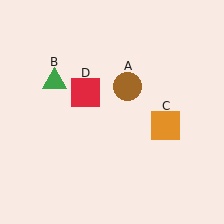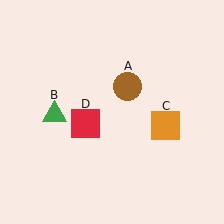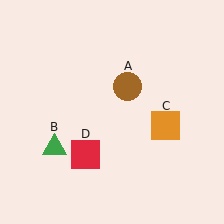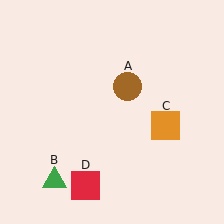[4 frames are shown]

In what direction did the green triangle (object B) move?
The green triangle (object B) moved down.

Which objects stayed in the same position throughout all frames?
Brown circle (object A) and orange square (object C) remained stationary.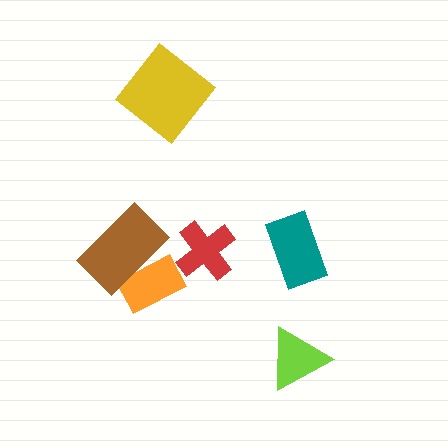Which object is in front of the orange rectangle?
The brown rectangle is in front of the orange rectangle.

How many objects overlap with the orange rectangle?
1 object overlaps with the orange rectangle.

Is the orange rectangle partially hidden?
Yes, it is partially covered by another shape.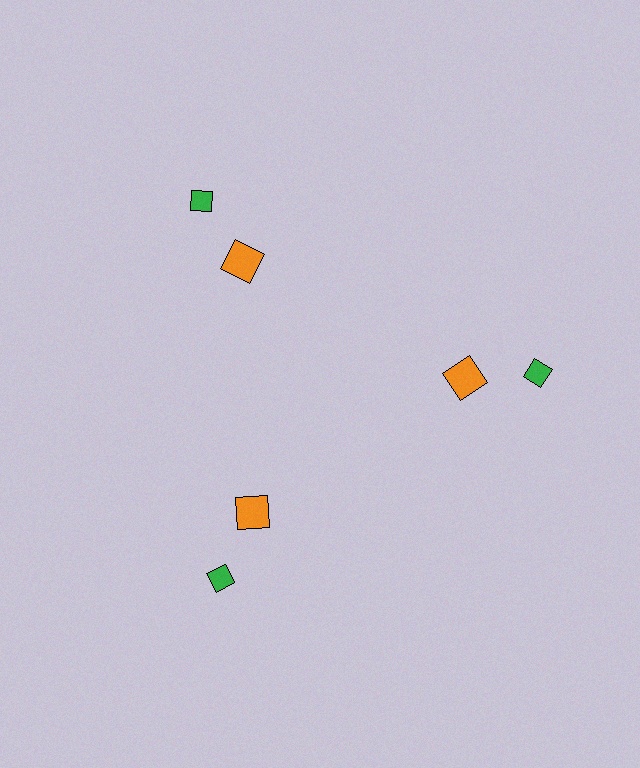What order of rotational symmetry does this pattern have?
This pattern has 3-fold rotational symmetry.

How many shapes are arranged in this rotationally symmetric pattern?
There are 6 shapes, arranged in 3 groups of 2.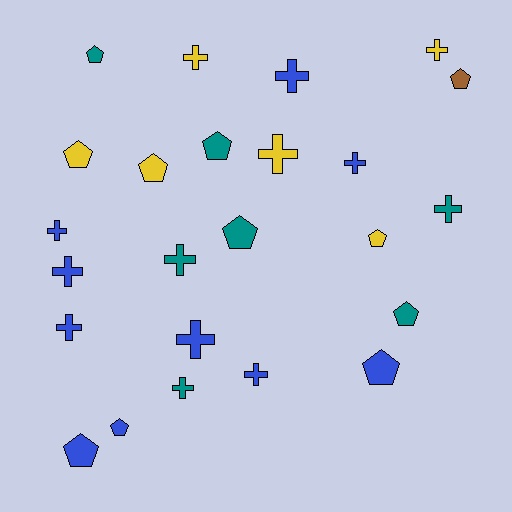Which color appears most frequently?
Blue, with 10 objects.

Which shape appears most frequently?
Cross, with 13 objects.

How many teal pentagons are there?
There are 4 teal pentagons.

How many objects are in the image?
There are 24 objects.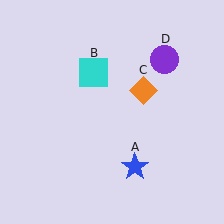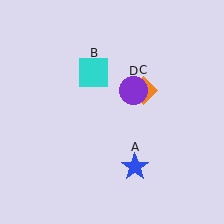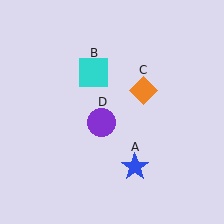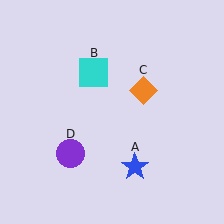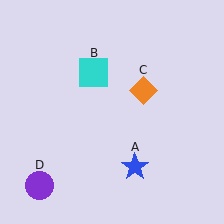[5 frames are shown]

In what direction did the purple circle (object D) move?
The purple circle (object D) moved down and to the left.